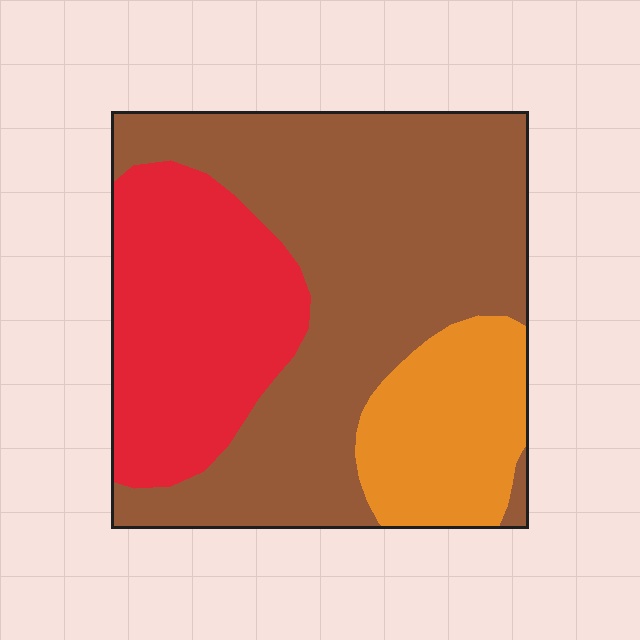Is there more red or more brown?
Brown.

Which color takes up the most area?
Brown, at roughly 55%.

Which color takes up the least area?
Orange, at roughly 15%.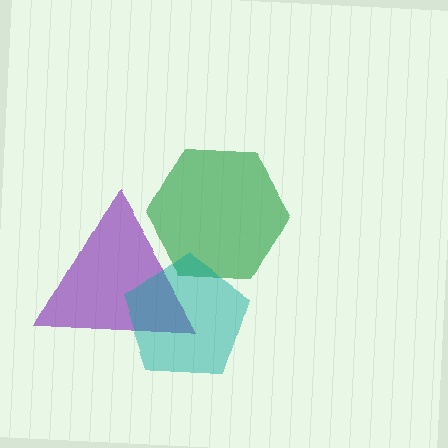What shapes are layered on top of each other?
The layered shapes are: a green hexagon, a purple triangle, a teal pentagon.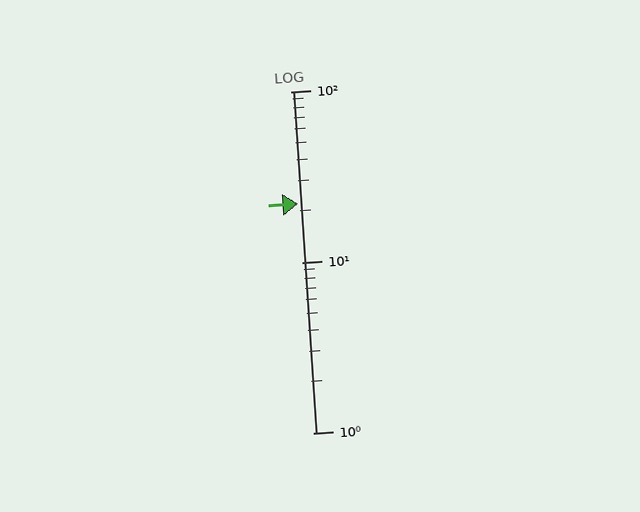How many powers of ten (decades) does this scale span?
The scale spans 2 decades, from 1 to 100.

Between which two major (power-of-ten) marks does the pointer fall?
The pointer is between 10 and 100.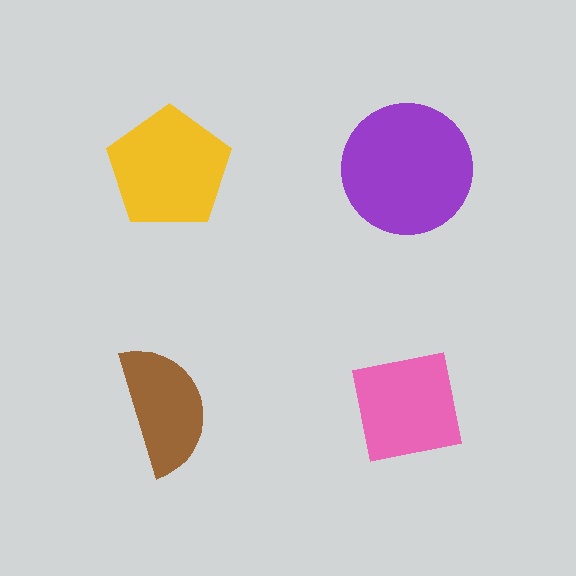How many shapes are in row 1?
2 shapes.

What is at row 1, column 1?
A yellow pentagon.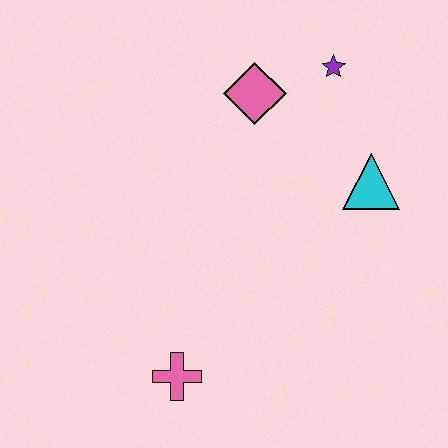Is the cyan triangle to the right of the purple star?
Yes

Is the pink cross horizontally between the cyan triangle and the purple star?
No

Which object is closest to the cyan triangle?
The purple star is closest to the cyan triangle.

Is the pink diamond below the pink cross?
No